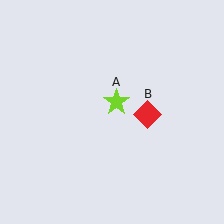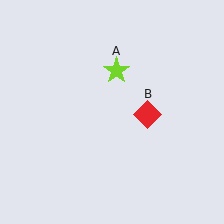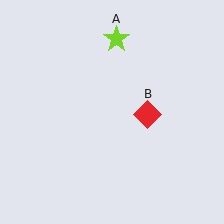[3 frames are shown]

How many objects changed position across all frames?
1 object changed position: lime star (object A).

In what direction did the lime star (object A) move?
The lime star (object A) moved up.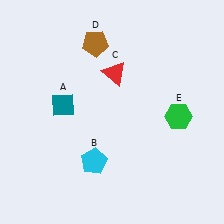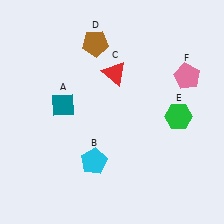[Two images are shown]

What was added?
A pink pentagon (F) was added in Image 2.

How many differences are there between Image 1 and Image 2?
There is 1 difference between the two images.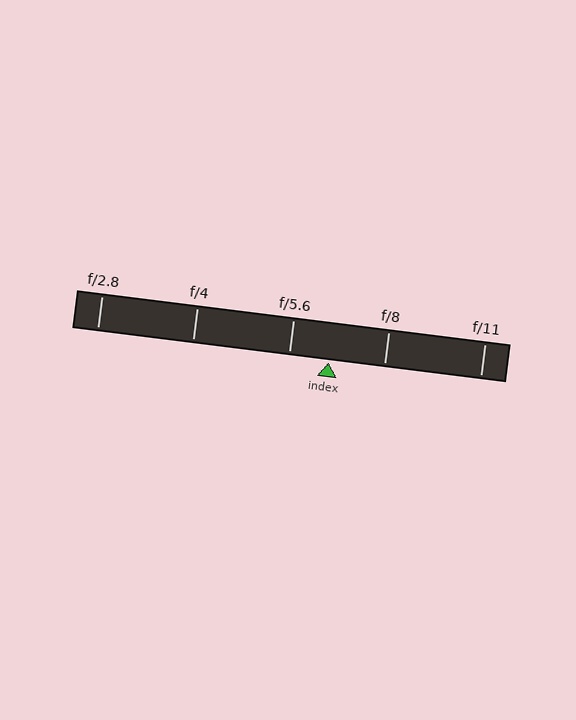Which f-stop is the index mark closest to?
The index mark is closest to f/5.6.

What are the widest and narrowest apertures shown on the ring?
The widest aperture shown is f/2.8 and the narrowest is f/11.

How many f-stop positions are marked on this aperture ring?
There are 5 f-stop positions marked.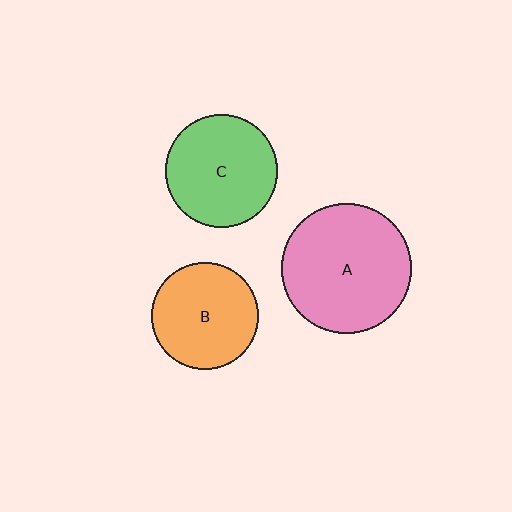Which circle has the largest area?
Circle A (pink).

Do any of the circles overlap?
No, none of the circles overlap.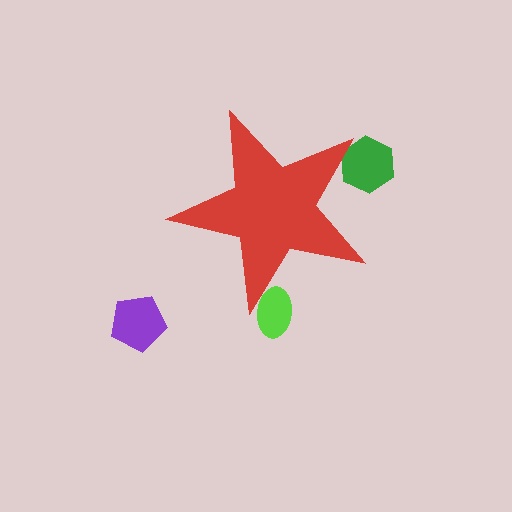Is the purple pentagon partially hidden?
No, the purple pentagon is fully visible.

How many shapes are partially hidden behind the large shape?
2 shapes are partially hidden.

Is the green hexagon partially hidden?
Yes, the green hexagon is partially hidden behind the red star.